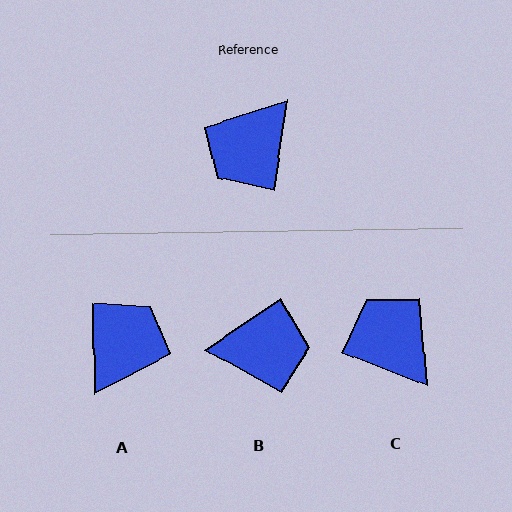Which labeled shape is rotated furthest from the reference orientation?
A, about 171 degrees away.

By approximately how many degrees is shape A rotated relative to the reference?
Approximately 171 degrees clockwise.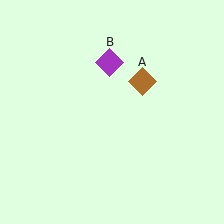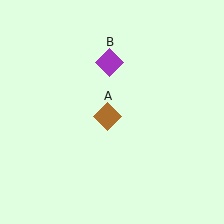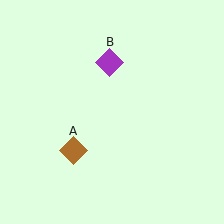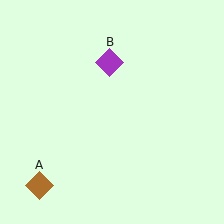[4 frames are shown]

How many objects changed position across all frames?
1 object changed position: brown diamond (object A).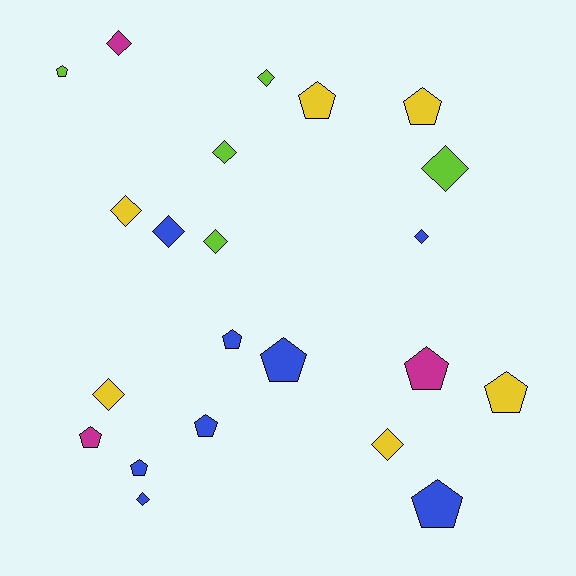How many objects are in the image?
There are 22 objects.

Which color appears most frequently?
Blue, with 8 objects.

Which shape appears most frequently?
Diamond, with 11 objects.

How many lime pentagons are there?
There is 1 lime pentagon.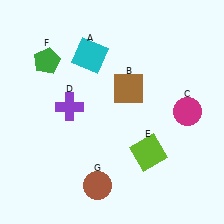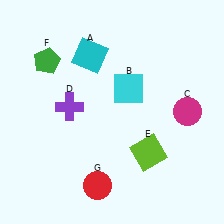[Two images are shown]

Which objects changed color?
B changed from brown to cyan. G changed from brown to red.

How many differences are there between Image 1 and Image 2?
There are 2 differences between the two images.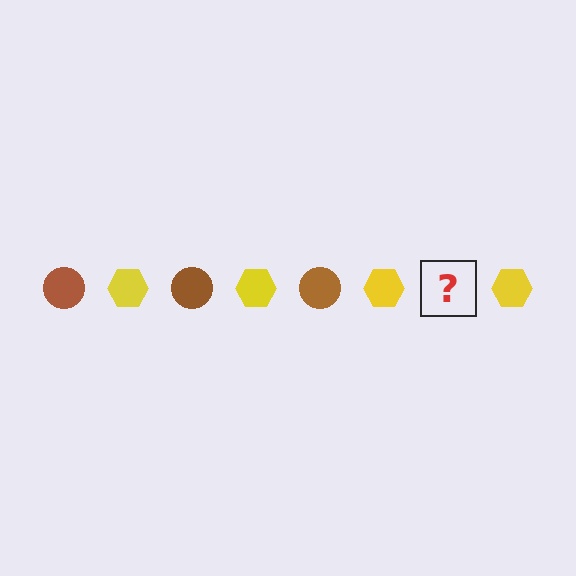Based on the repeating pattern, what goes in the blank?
The blank should be a brown circle.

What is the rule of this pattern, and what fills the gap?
The rule is that the pattern alternates between brown circle and yellow hexagon. The gap should be filled with a brown circle.